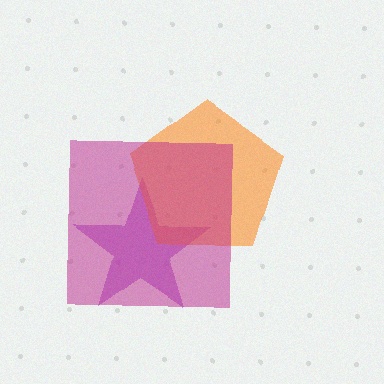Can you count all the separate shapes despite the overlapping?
Yes, there are 3 separate shapes.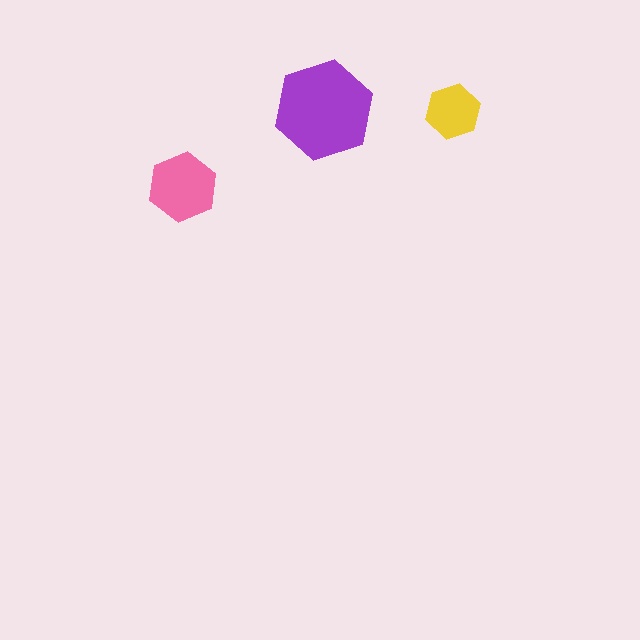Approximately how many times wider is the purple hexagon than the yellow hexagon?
About 2 times wider.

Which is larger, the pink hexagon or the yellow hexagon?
The pink one.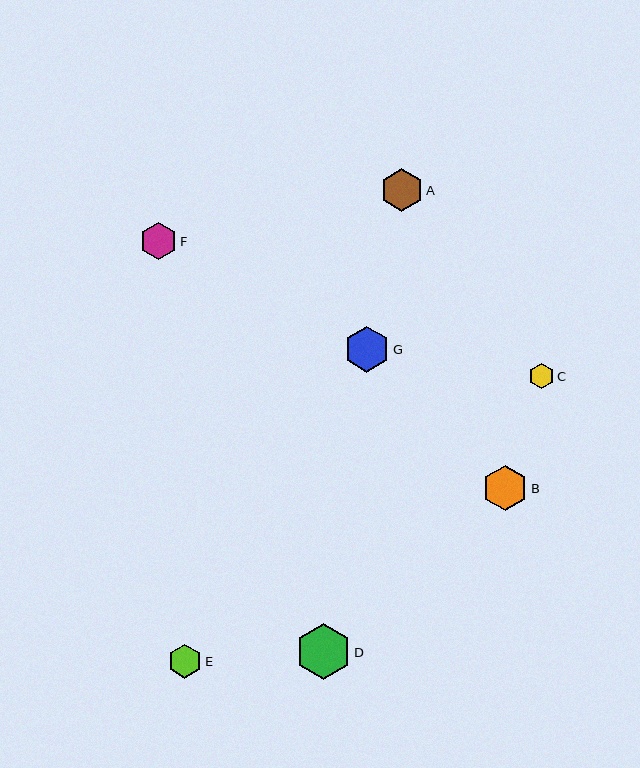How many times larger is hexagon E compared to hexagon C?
Hexagon E is approximately 1.4 times the size of hexagon C.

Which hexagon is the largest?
Hexagon D is the largest with a size of approximately 55 pixels.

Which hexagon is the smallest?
Hexagon C is the smallest with a size of approximately 25 pixels.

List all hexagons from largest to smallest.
From largest to smallest: D, G, B, A, F, E, C.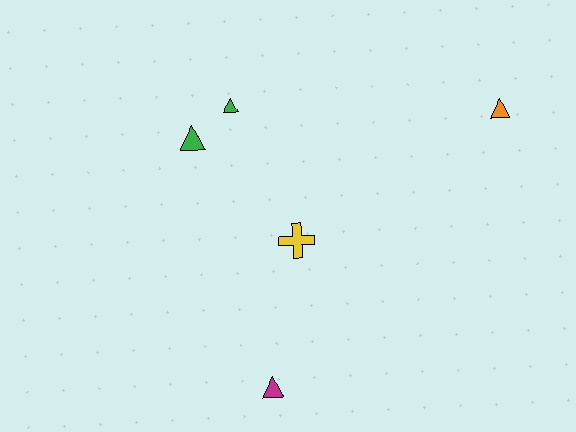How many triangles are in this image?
There are 4 triangles.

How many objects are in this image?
There are 5 objects.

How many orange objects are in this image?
There is 1 orange object.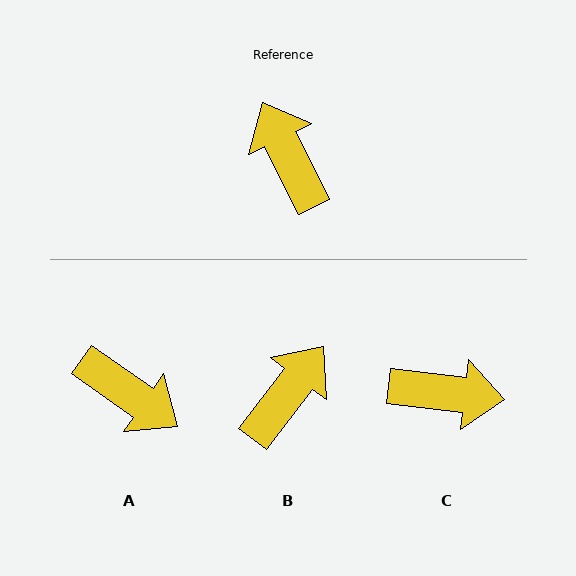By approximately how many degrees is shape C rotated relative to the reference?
Approximately 123 degrees clockwise.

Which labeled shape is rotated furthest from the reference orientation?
A, about 151 degrees away.